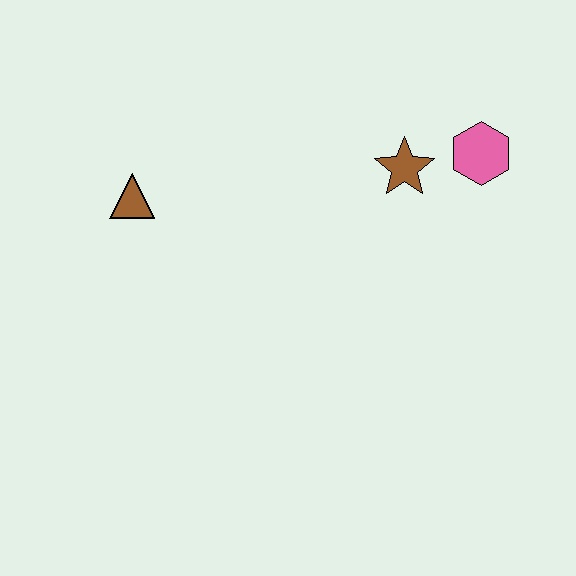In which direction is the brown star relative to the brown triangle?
The brown star is to the right of the brown triangle.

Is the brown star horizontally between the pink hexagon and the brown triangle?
Yes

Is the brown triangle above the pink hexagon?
No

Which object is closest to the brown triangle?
The brown star is closest to the brown triangle.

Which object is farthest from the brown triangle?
The pink hexagon is farthest from the brown triangle.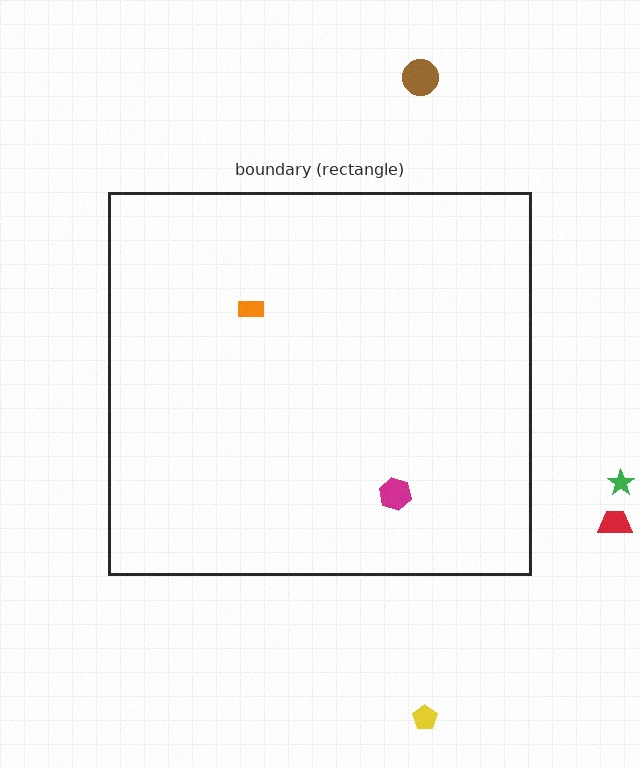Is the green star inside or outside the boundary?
Outside.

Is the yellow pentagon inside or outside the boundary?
Outside.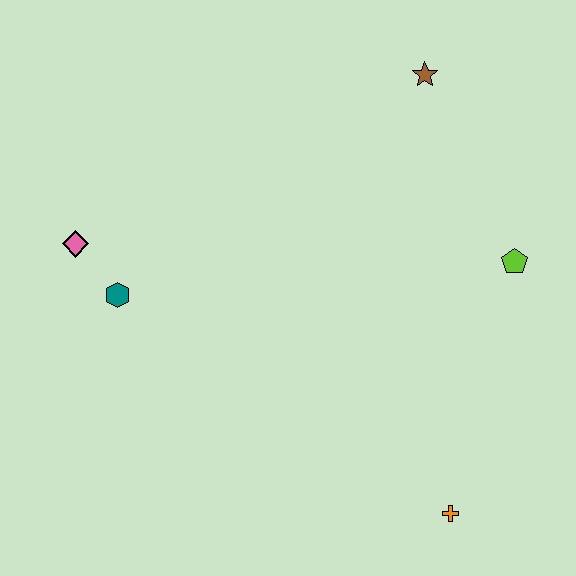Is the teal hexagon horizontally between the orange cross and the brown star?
No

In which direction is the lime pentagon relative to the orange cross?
The lime pentagon is above the orange cross.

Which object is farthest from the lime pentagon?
The pink diamond is farthest from the lime pentagon.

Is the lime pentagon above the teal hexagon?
Yes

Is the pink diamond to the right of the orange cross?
No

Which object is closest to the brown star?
The lime pentagon is closest to the brown star.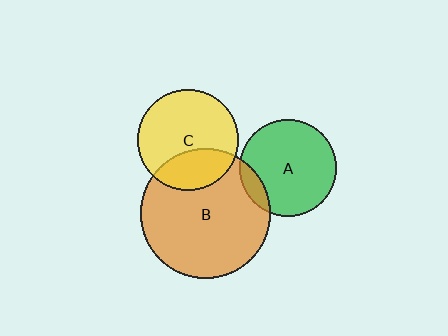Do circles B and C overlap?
Yes.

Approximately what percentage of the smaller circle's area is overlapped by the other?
Approximately 30%.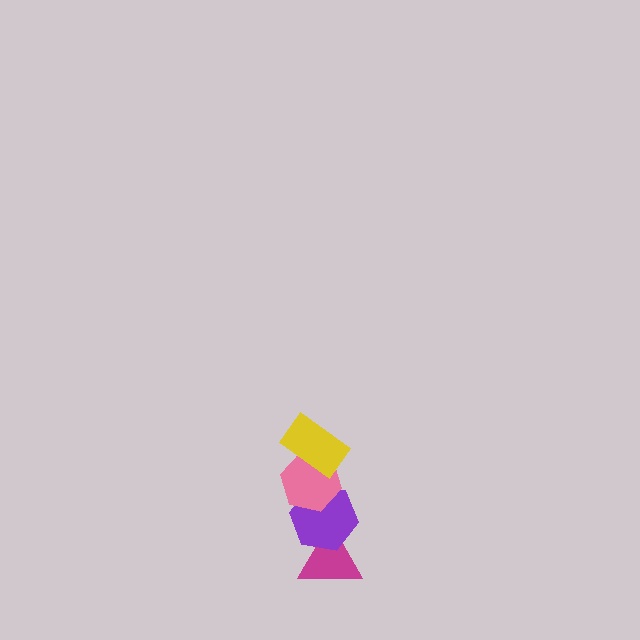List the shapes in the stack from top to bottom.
From top to bottom: the yellow rectangle, the pink hexagon, the purple hexagon, the magenta triangle.